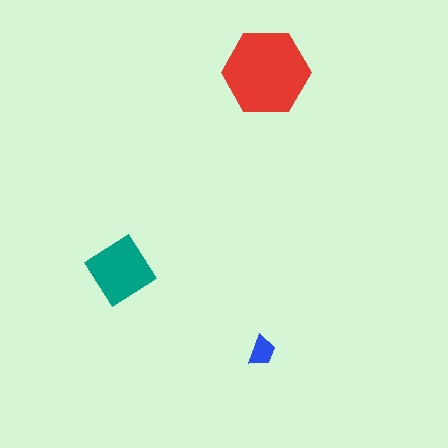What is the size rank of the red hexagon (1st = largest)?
1st.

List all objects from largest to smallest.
The red hexagon, the teal diamond, the blue trapezoid.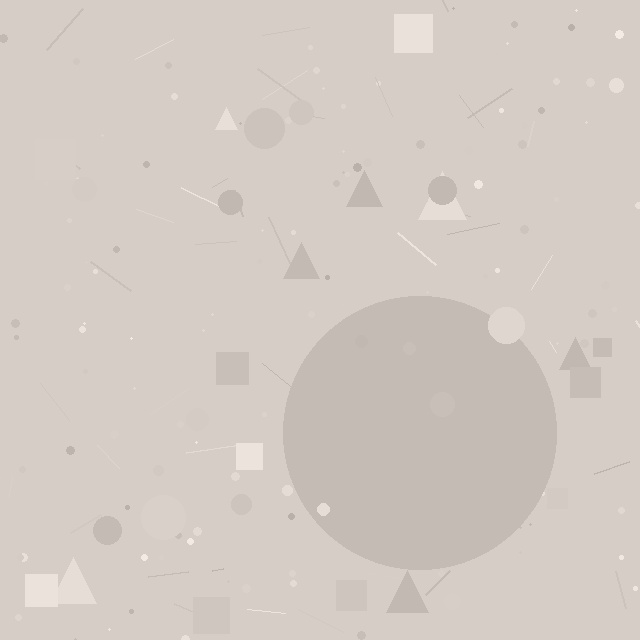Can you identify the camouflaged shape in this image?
The camouflaged shape is a circle.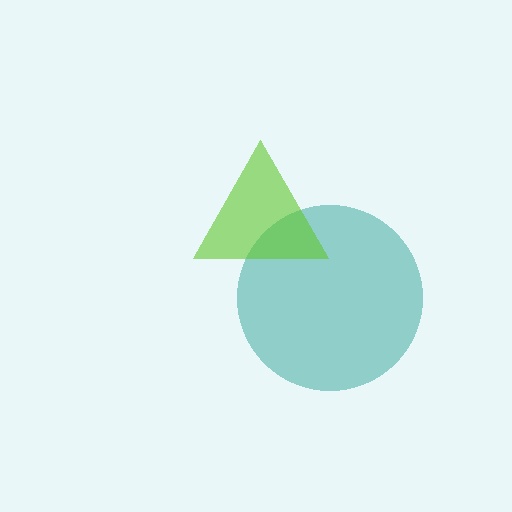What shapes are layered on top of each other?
The layered shapes are: a teal circle, a lime triangle.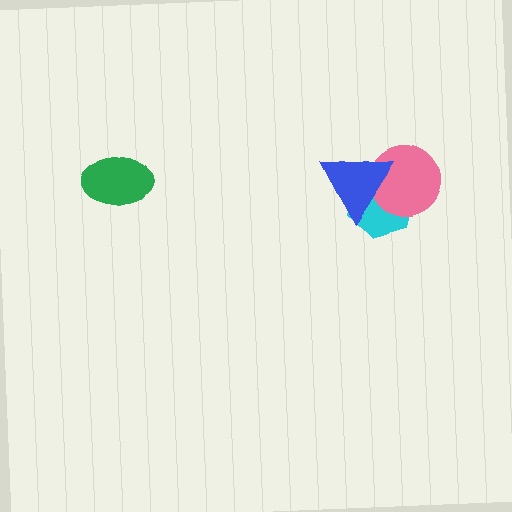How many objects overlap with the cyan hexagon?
2 objects overlap with the cyan hexagon.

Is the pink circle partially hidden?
Yes, it is partially covered by another shape.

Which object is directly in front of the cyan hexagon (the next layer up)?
The pink circle is directly in front of the cyan hexagon.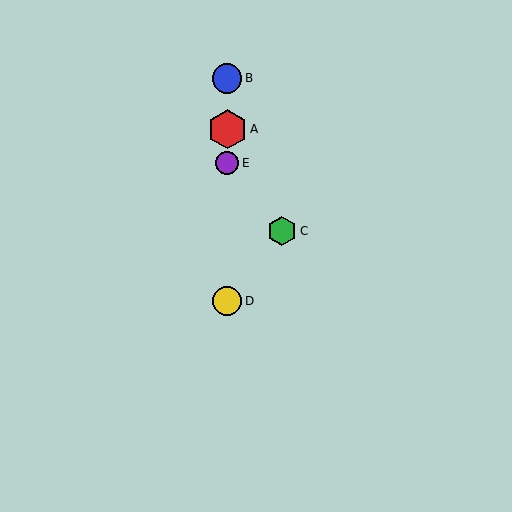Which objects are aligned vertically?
Objects A, B, D, E are aligned vertically.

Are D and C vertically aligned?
No, D is at x≈227 and C is at x≈282.